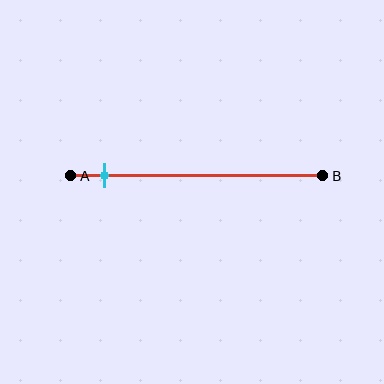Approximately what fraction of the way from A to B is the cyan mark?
The cyan mark is approximately 15% of the way from A to B.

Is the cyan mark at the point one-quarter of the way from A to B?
No, the mark is at about 15% from A, not at the 25% one-quarter point.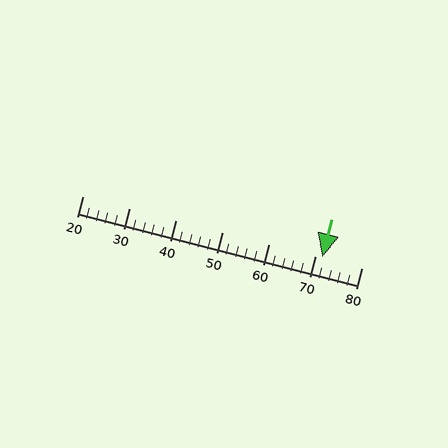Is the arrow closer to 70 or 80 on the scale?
The arrow is closer to 70.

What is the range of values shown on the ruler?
The ruler shows values from 20 to 80.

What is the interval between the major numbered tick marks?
The major tick marks are spaced 10 units apart.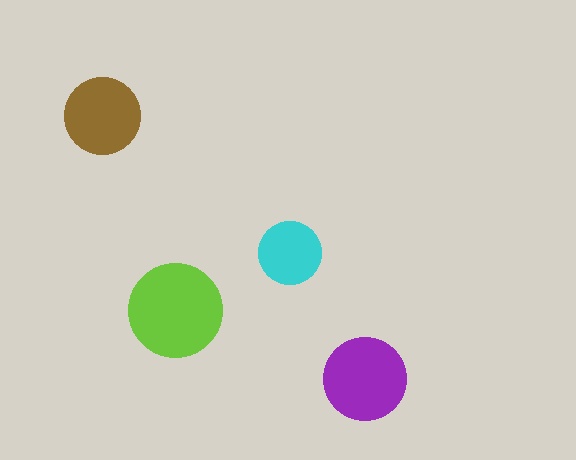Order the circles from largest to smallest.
the lime one, the purple one, the brown one, the cyan one.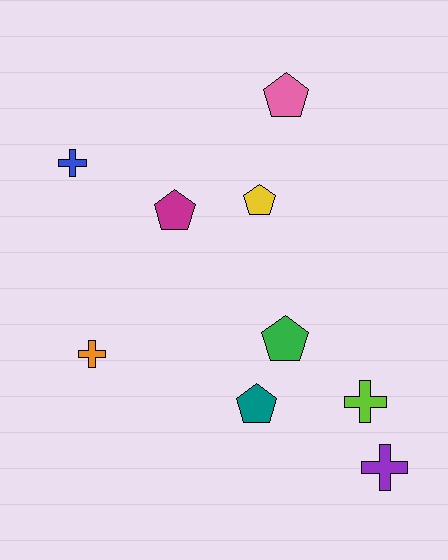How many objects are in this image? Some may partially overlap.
There are 9 objects.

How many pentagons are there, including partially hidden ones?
There are 5 pentagons.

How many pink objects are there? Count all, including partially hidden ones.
There is 1 pink object.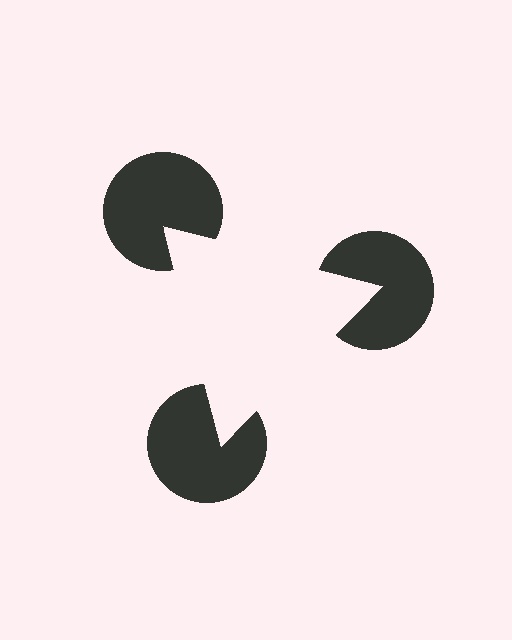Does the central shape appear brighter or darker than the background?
It typically appears slightly brighter than the background, even though no actual brightness change is drawn.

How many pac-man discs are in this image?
There are 3 — one at each vertex of the illusory triangle.